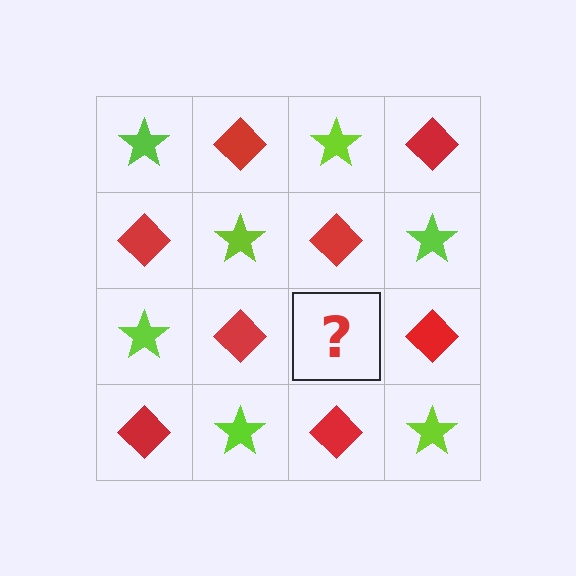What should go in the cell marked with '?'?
The missing cell should contain a lime star.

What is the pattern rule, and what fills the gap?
The rule is that it alternates lime star and red diamond in a checkerboard pattern. The gap should be filled with a lime star.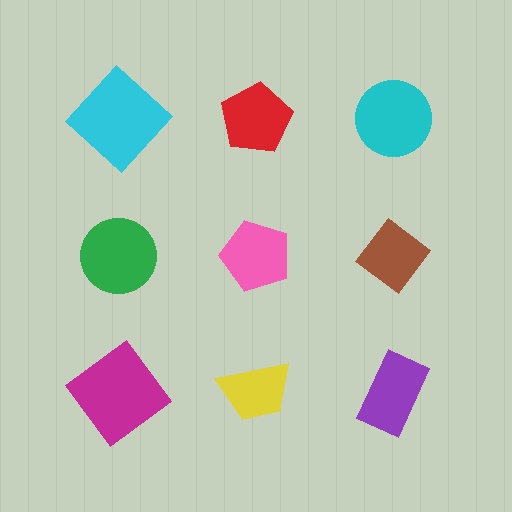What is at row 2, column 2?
A pink pentagon.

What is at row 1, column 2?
A red pentagon.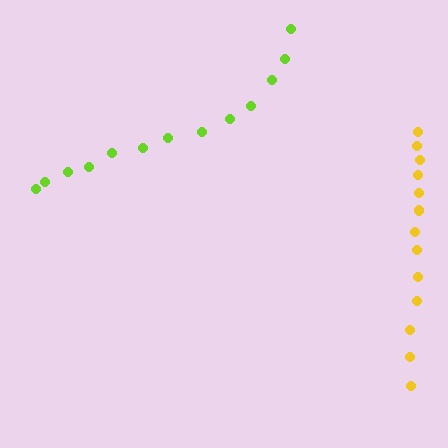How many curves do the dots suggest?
There are 2 distinct paths.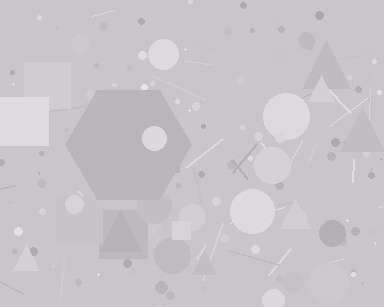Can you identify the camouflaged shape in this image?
The camouflaged shape is a hexagon.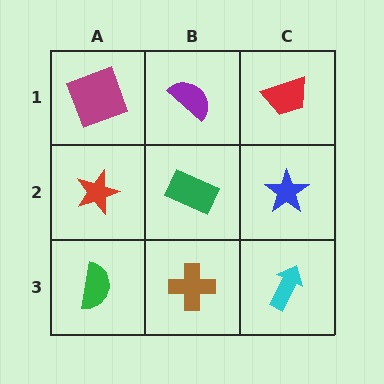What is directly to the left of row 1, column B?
A magenta square.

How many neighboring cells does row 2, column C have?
3.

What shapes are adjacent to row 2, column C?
A red trapezoid (row 1, column C), a cyan arrow (row 3, column C), a green rectangle (row 2, column B).